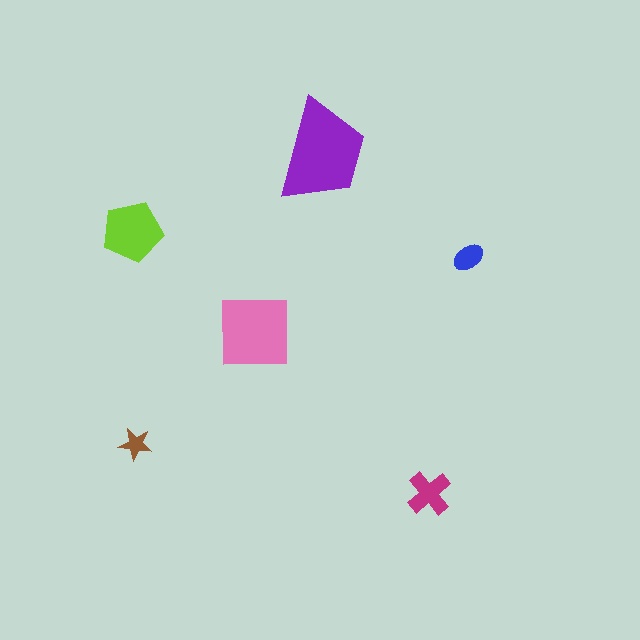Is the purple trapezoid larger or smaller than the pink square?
Larger.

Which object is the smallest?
The brown star.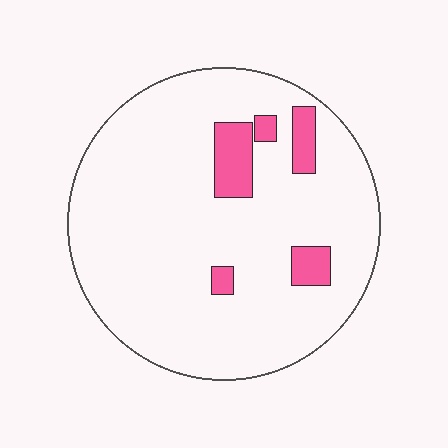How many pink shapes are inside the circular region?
5.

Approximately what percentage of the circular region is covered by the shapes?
Approximately 10%.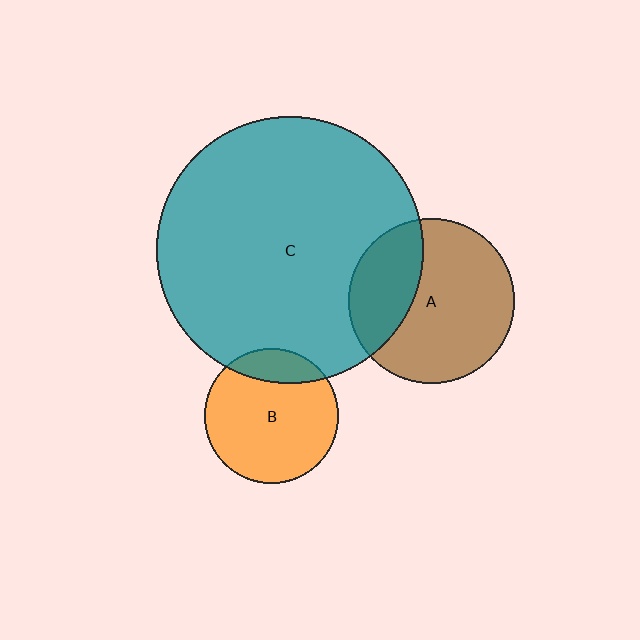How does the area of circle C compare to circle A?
Approximately 2.6 times.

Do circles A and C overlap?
Yes.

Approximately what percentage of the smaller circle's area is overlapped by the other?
Approximately 30%.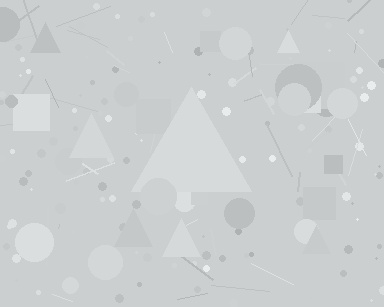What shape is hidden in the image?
A triangle is hidden in the image.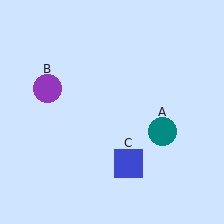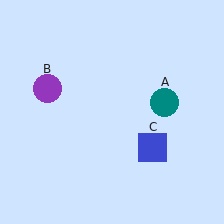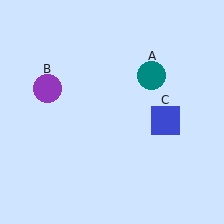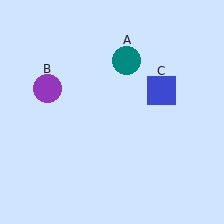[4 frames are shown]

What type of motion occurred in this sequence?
The teal circle (object A), blue square (object C) rotated counterclockwise around the center of the scene.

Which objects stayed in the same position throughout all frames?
Purple circle (object B) remained stationary.